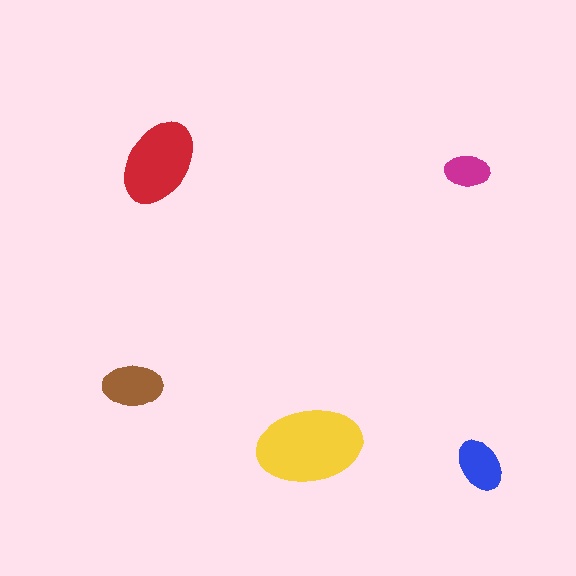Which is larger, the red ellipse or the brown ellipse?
The red one.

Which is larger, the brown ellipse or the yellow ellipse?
The yellow one.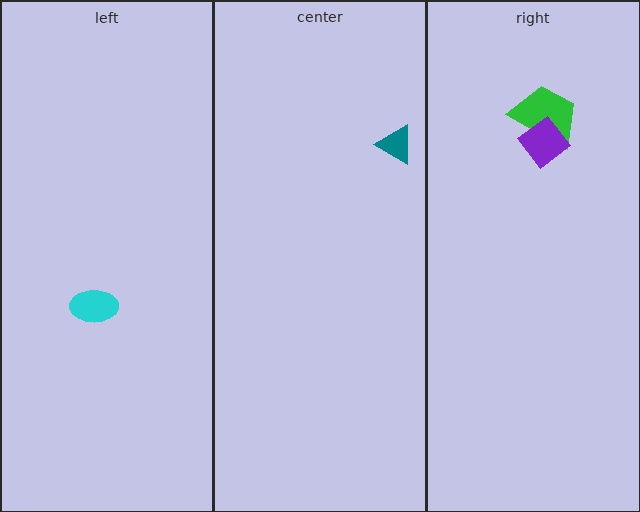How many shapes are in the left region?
1.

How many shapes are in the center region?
1.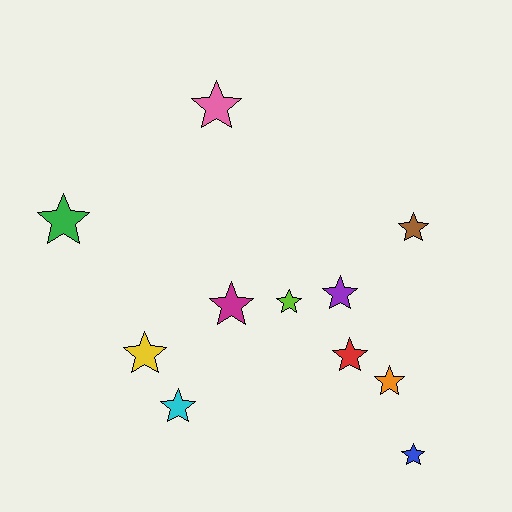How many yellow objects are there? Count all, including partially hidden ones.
There is 1 yellow object.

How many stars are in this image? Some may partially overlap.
There are 11 stars.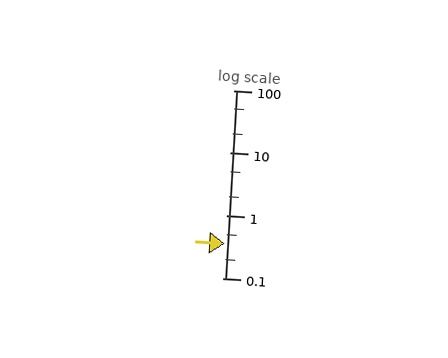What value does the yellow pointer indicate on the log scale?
The pointer indicates approximately 0.36.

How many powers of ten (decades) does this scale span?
The scale spans 3 decades, from 0.1 to 100.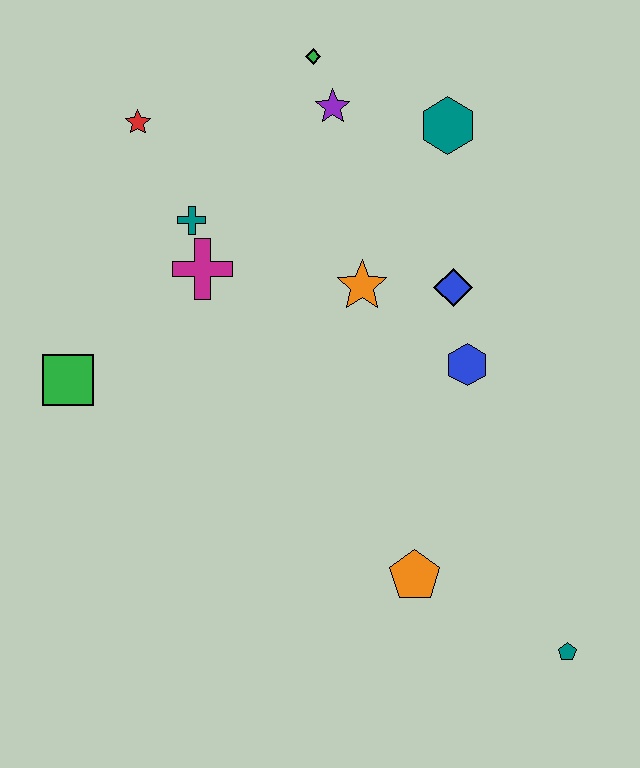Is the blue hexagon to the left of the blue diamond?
No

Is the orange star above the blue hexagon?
Yes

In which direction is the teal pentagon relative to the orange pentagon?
The teal pentagon is to the right of the orange pentagon.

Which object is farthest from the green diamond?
The teal pentagon is farthest from the green diamond.